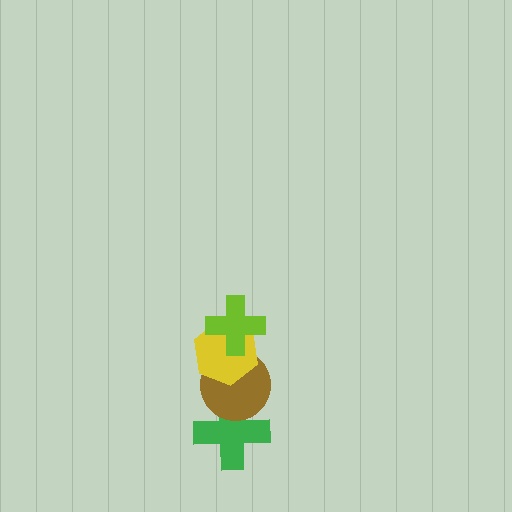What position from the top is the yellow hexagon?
The yellow hexagon is 2nd from the top.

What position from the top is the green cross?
The green cross is 4th from the top.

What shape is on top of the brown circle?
The yellow hexagon is on top of the brown circle.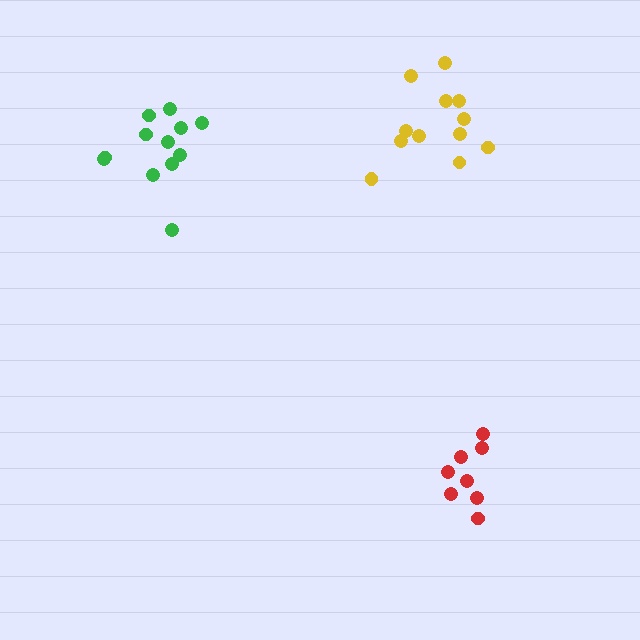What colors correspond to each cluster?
The clusters are colored: red, yellow, green.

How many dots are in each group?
Group 1: 8 dots, Group 2: 12 dots, Group 3: 12 dots (32 total).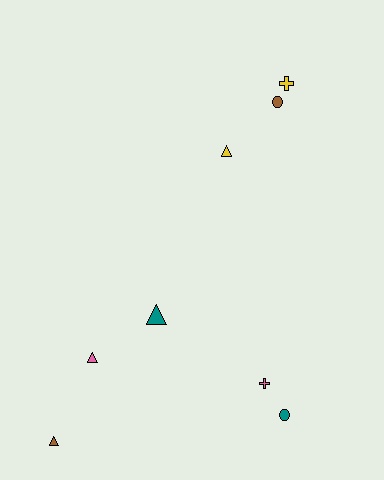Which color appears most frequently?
Teal, with 2 objects.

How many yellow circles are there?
There are no yellow circles.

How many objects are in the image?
There are 8 objects.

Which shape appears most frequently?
Triangle, with 4 objects.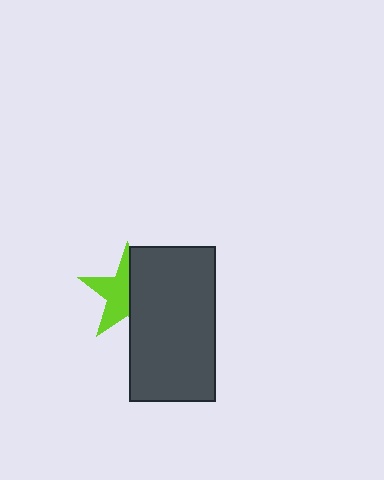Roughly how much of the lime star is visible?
About half of it is visible (roughly 54%).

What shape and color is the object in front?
The object in front is a dark gray rectangle.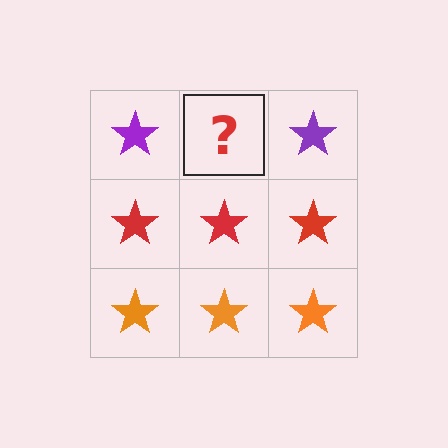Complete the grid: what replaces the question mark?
The question mark should be replaced with a purple star.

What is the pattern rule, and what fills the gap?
The rule is that each row has a consistent color. The gap should be filled with a purple star.